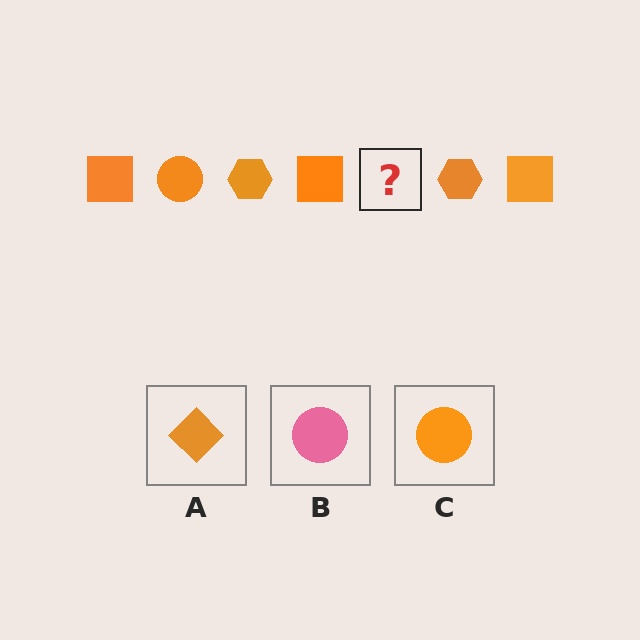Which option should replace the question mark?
Option C.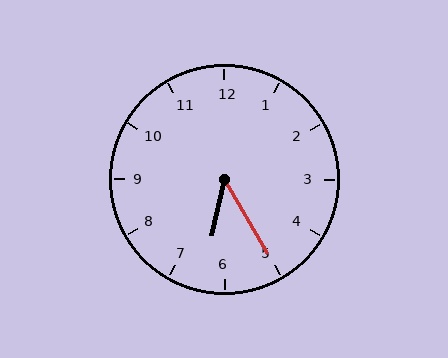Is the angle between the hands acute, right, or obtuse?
It is acute.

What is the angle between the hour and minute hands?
Approximately 42 degrees.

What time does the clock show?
6:25.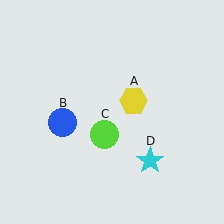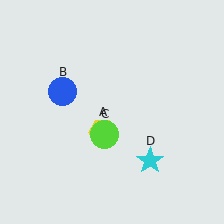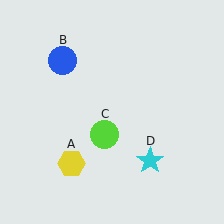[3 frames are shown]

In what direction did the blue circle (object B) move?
The blue circle (object B) moved up.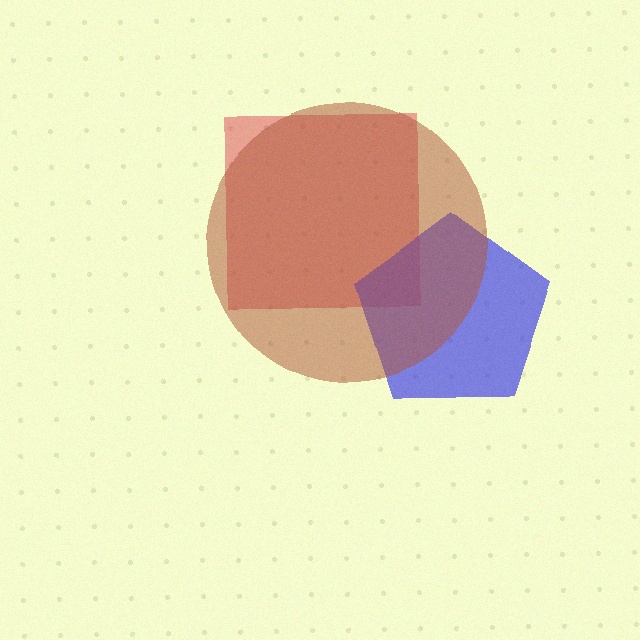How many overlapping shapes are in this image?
There are 3 overlapping shapes in the image.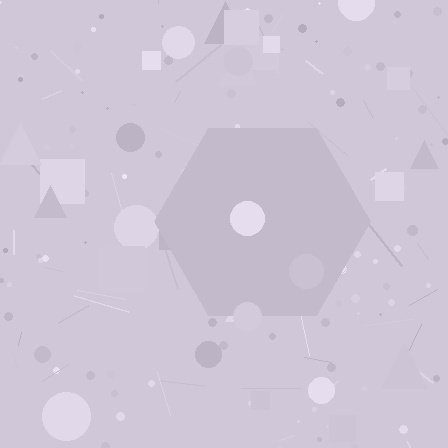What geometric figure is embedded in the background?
A hexagon is embedded in the background.